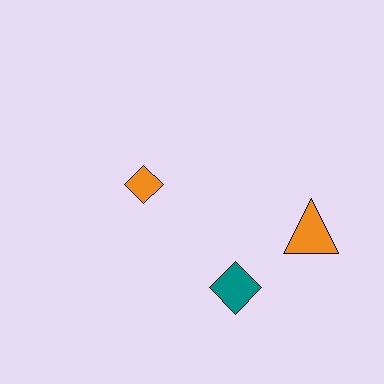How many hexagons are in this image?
There are no hexagons.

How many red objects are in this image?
There are no red objects.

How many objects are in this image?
There are 3 objects.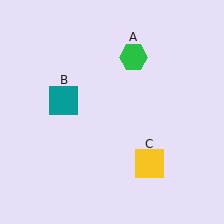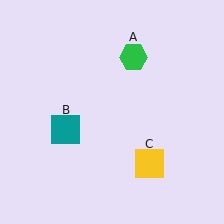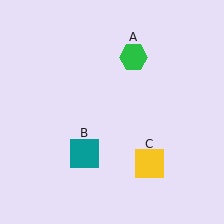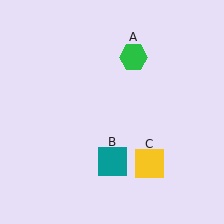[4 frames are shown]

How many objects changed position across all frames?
1 object changed position: teal square (object B).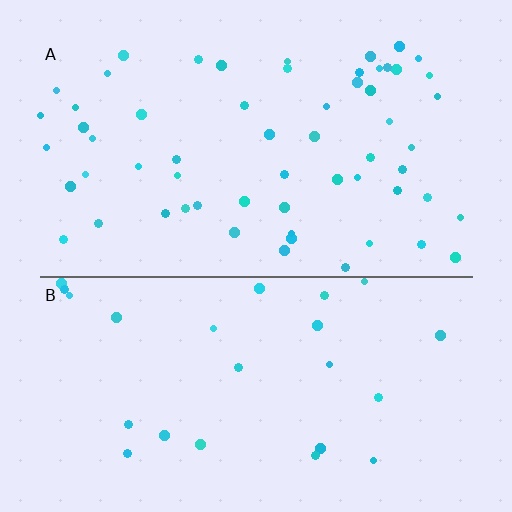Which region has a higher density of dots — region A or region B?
A (the top).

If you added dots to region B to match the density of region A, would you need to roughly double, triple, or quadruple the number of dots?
Approximately double.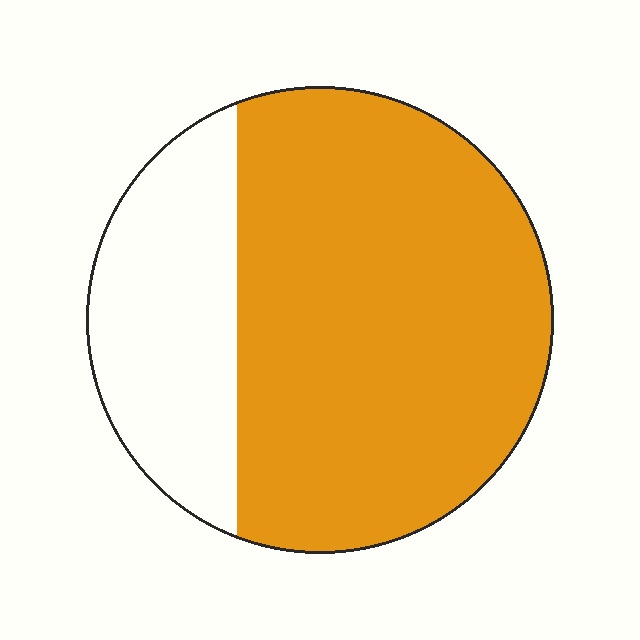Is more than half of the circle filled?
Yes.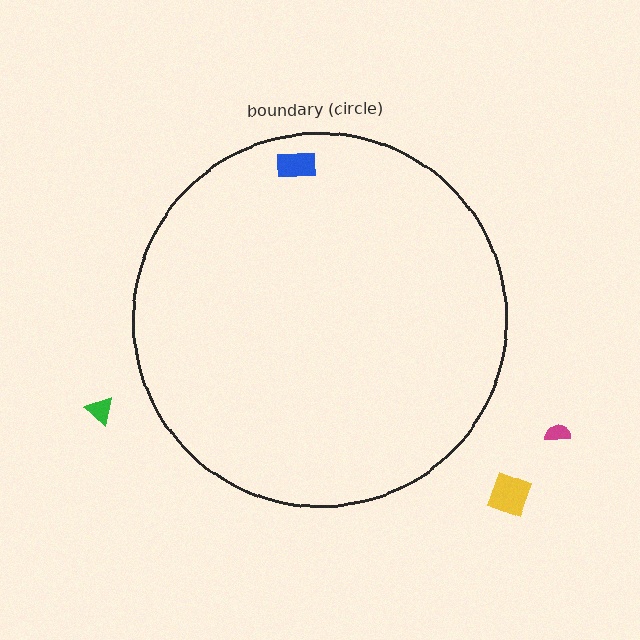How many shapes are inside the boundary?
1 inside, 3 outside.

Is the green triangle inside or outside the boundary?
Outside.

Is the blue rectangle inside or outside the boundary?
Inside.